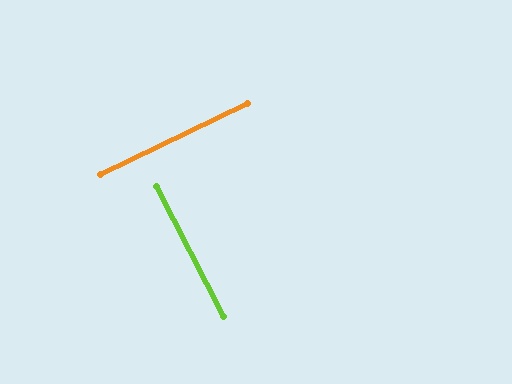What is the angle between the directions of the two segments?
Approximately 88 degrees.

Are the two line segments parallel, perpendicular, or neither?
Perpendicular — they meet at approximately 88°.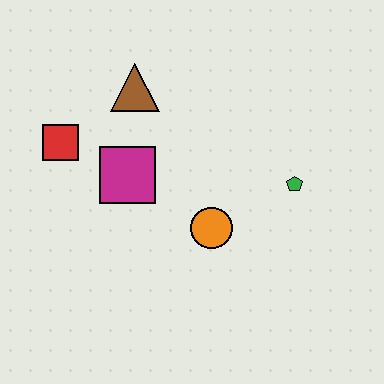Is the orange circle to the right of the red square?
Yes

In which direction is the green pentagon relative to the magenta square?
The green pentagon is to the right of the magenta square.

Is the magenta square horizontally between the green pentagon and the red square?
Yes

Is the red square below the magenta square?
No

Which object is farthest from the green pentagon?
The red square is farthest from the green pentagon.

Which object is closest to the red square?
The magenta square is closest to the red square.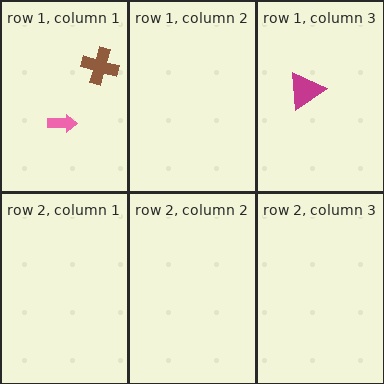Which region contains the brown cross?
The row 1, column 1 region.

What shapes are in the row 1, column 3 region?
The magenta triangle.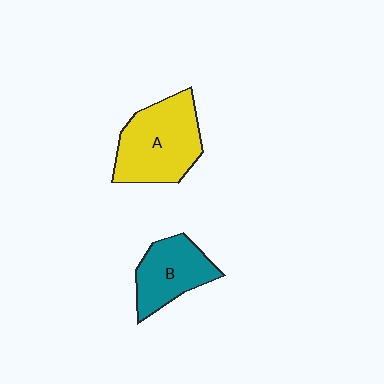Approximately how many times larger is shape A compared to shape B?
Approximately 1.4 times.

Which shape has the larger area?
Shape A (yellow).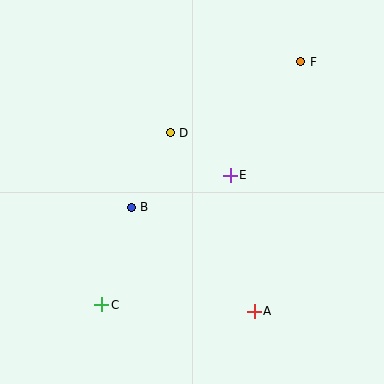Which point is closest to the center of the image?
Point E at (230, 175) is closest to the center.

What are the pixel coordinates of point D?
Point D is at (170, 133).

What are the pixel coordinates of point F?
Point F is at (301, 62).